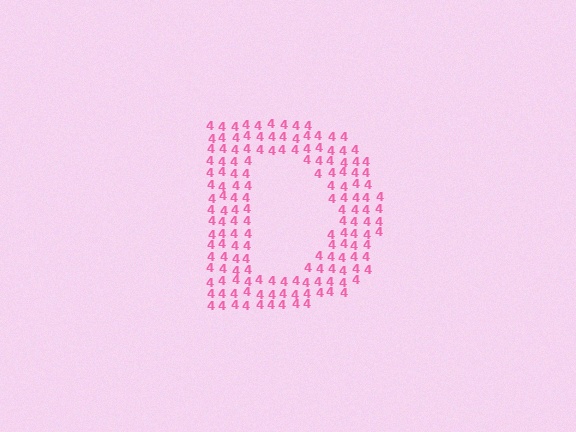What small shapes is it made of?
It is made of small digit 4's.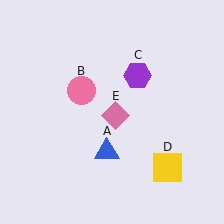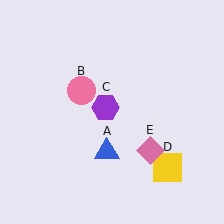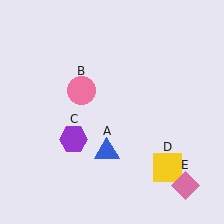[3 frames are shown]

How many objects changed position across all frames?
2 objects changed position: purple hexagon (object C), pink diamond (object E).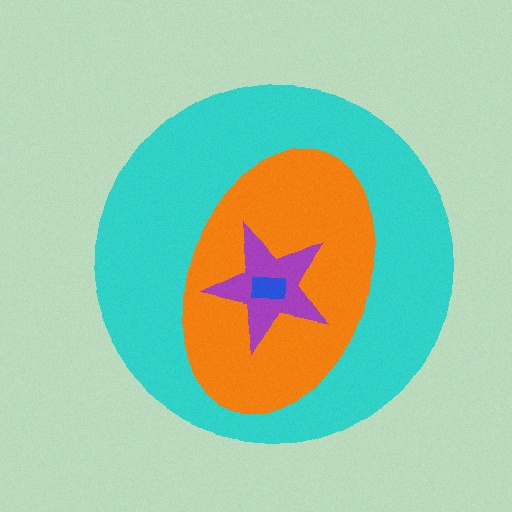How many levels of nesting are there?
4.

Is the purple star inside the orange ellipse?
Yes.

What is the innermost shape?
The blue rectangle.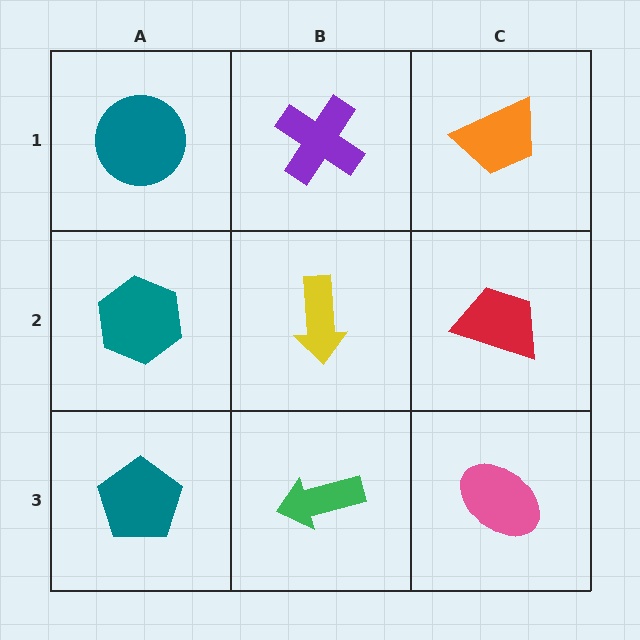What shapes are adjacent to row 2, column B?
A purple cross (row 1, column B), a green arrow (row 3, column B), a teal hexagon (row 2, column A), a red trapezoid (row 2, column C).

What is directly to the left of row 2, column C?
A yellow arrow.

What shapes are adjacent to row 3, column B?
A yellow arrow (row 2, column B), a teal pentagon (row 3, column A), a pink ellipse (row 3, column C).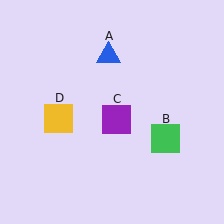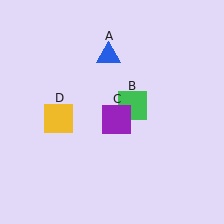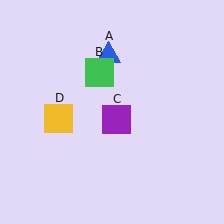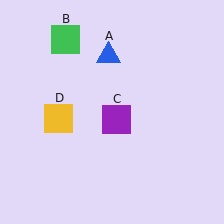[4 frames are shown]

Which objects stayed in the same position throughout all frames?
Blue triangle (object A) and purple square (object C) and yellow square (object D) remained stationary.